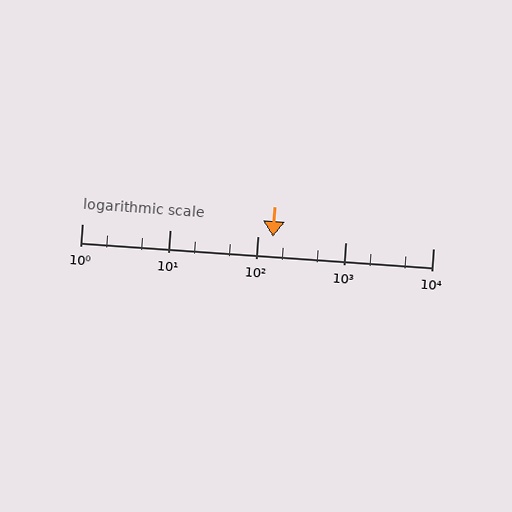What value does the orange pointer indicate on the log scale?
The pointer indicates approximately 150.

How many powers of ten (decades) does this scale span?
The scale spans 4 decades, from 1 to 10000.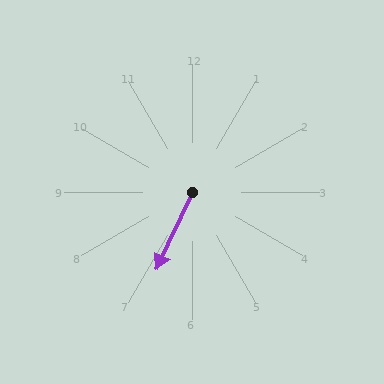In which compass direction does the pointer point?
Southwest.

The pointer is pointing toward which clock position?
Roughly 7 o'clock.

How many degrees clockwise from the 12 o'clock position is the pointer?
Approximately 205 degrees.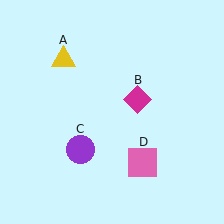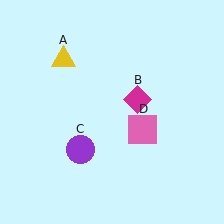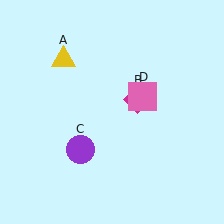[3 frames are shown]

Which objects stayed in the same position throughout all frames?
Yellow triangle (object A) and magenta diamond (object B) and purple circle (object C) remained stationary.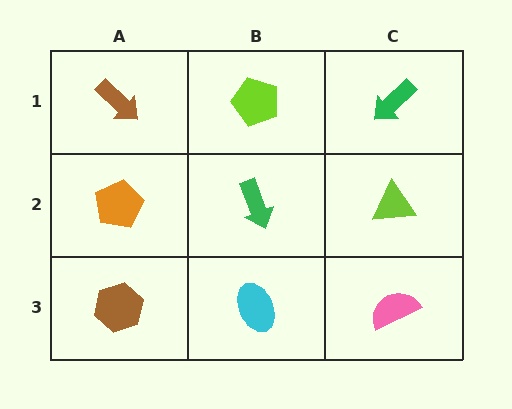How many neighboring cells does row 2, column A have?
3.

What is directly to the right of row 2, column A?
A green arrow.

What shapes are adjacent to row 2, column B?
A lime pentagon (row 1, column B), a cyan ellipse (row 3, column B), an orange pentagon (row 2, column A), a lime triangle (row 2, column C).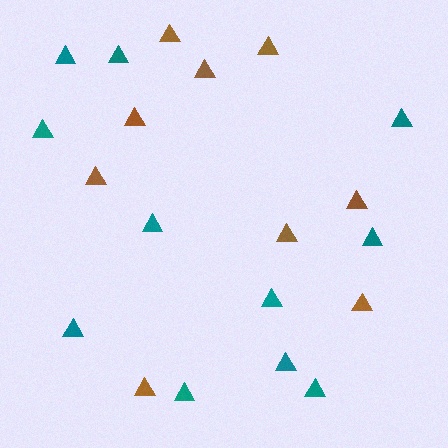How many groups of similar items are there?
There are 2 groups: one group of brown triangles (9) and one group of teal triangles (11).